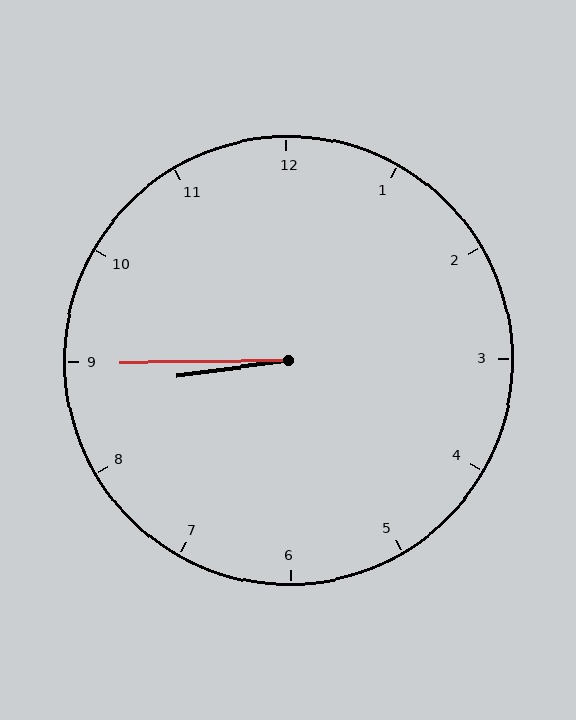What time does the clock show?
8:45.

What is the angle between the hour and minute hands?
Approximately 8 degrees.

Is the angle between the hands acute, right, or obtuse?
It is acute.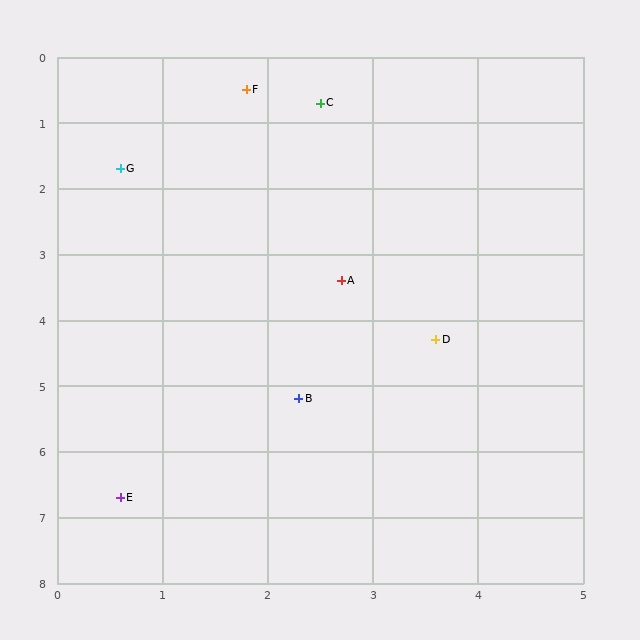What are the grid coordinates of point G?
Point G is at approximately (0.6, 1.7).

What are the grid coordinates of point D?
Point D is at approximately (3.6, 4.3).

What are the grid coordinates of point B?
Point B is at approximately (2.3, 5.2).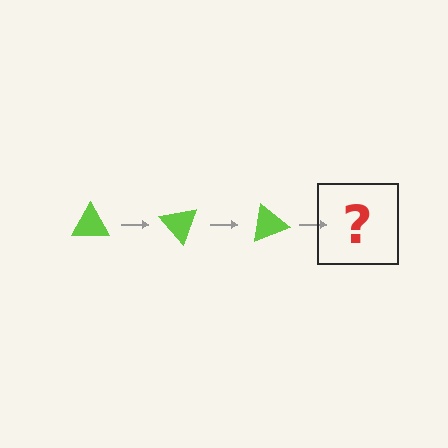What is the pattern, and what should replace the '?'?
The pattern is that the triangle rotates 50 degrees each step. The '?' should be a lime triangle rotated 150 degrees.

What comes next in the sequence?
The next element should be a lime triangle rotated 150 degrees.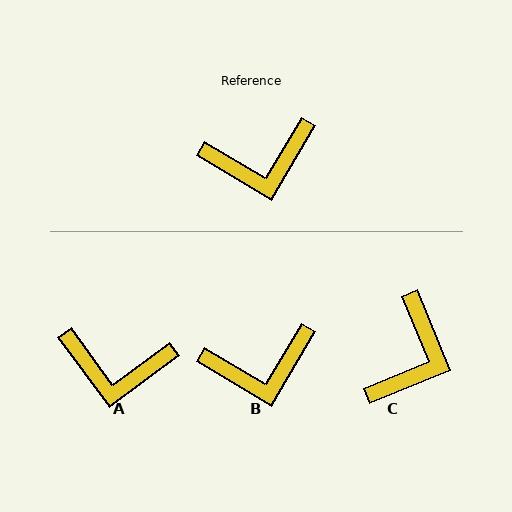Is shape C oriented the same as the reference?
No, it is off by about 53 degrees.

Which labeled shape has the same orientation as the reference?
B.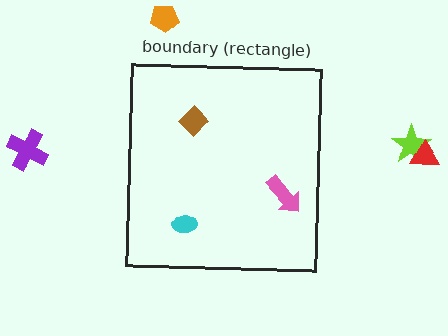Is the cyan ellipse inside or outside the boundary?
Inside.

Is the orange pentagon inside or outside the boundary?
Outside.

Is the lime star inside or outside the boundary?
Outside.